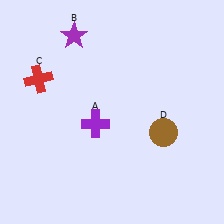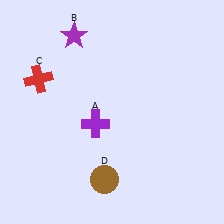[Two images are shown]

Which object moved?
The brown circle (D) moved left.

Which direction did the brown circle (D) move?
The brown circle (D) moved left.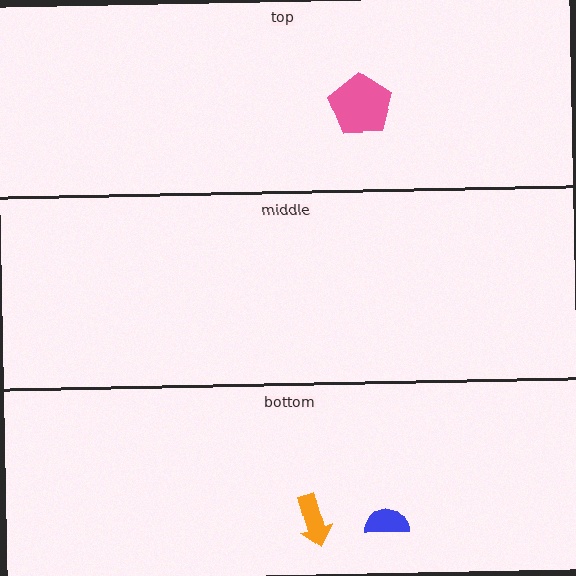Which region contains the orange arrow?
The bottom region.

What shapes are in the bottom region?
The blue semicircle, the orange arrow.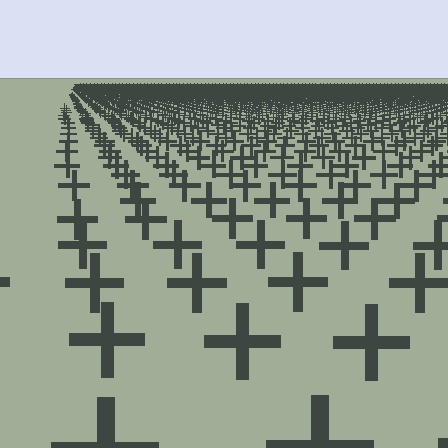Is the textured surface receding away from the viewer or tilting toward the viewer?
The surface is receding away from the viewer. Texture elements get smaller and denser toward the top.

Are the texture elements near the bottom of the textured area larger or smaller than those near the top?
Larger. Near the bottom, elements are closer to the viewer and appear at a bigger on-screen size.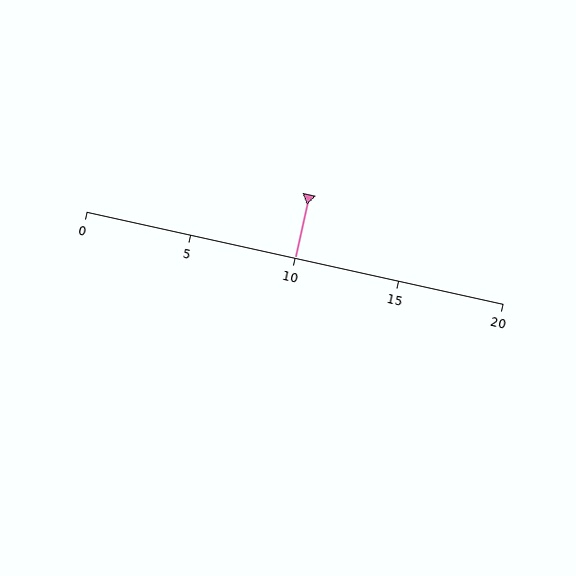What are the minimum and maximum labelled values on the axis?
The axis runs from 0 to 20.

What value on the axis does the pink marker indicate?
The marker indicates approximately 10.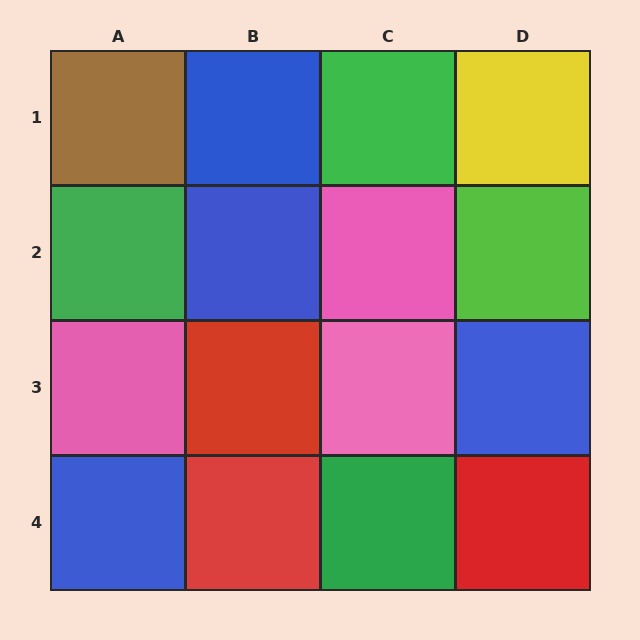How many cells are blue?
4 cells are blue.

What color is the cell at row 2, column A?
Green.